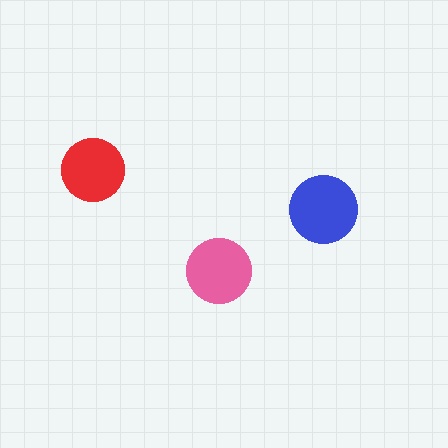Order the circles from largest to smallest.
the blue one, the pink one, the red one.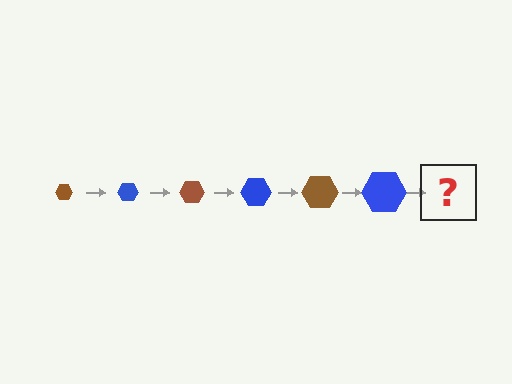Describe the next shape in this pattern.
It should be a brown hexagon, larger than the previous one.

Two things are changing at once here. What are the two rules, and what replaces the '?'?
The two rules are that the hexagon grows larger each step and the color cycles through brown and blue. The '?' should be a brown hexagon, larger than the previous one.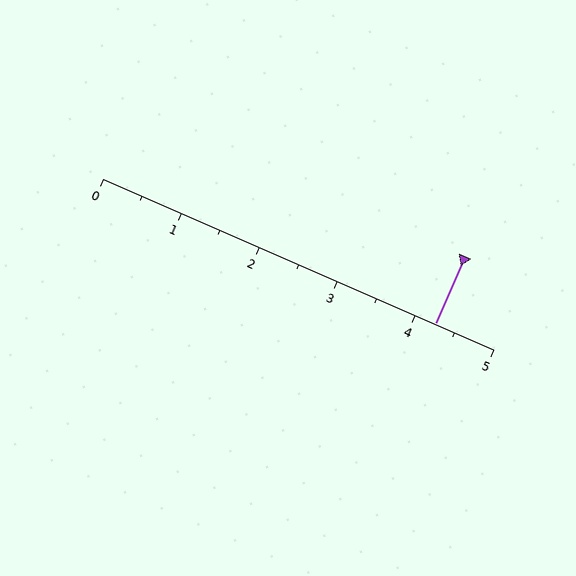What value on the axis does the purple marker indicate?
The marker indicates approximately 4.2.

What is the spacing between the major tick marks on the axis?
The major ticks are spaced 1 apart.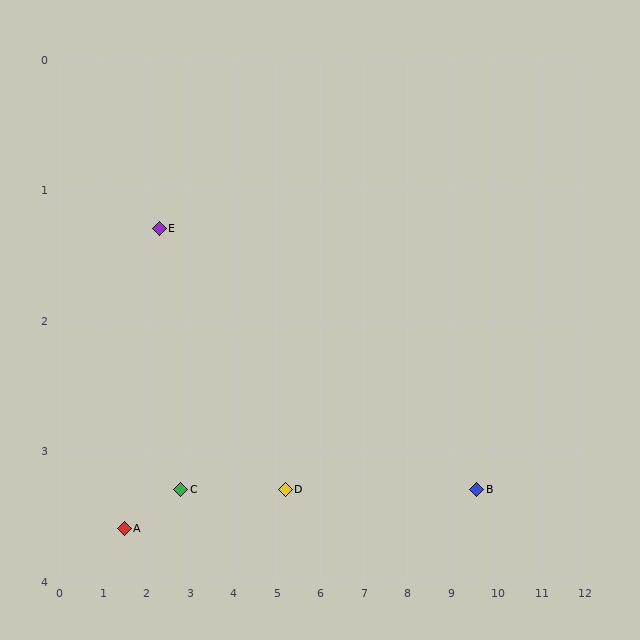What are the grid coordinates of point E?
Point E is at approximately (2.3, 1.3).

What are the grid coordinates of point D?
Point D is at approximately (5.2, 3.3).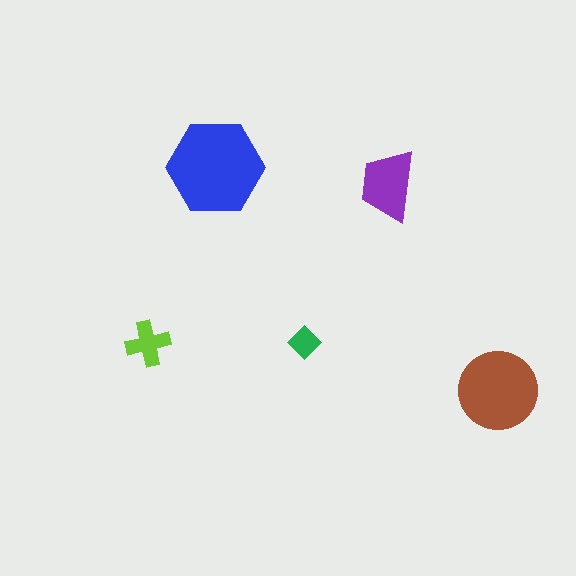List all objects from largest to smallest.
The blue hexagon, the brown circle, the purple trapezoid, the lime cross, the green diamond.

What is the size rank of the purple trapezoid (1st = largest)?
3rd.